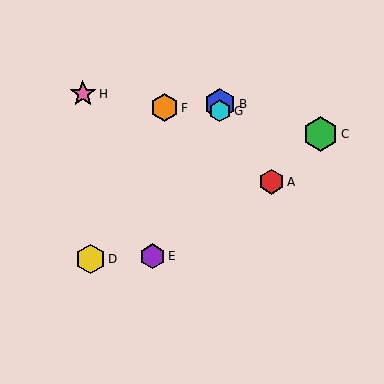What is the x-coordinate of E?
Object E is at x≈153.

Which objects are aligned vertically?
Objects B, G are aligned vertically.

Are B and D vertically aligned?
No, B is at x≈220 and D is at x≈90.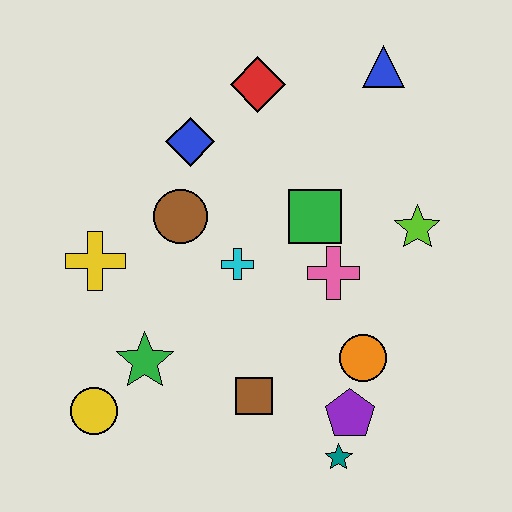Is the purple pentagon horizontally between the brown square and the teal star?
No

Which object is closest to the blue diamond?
The brown circle is closest to the blue diamond.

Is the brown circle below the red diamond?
Yes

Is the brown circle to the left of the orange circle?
Yes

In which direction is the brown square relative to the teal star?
The brown square is to the left of the teal star.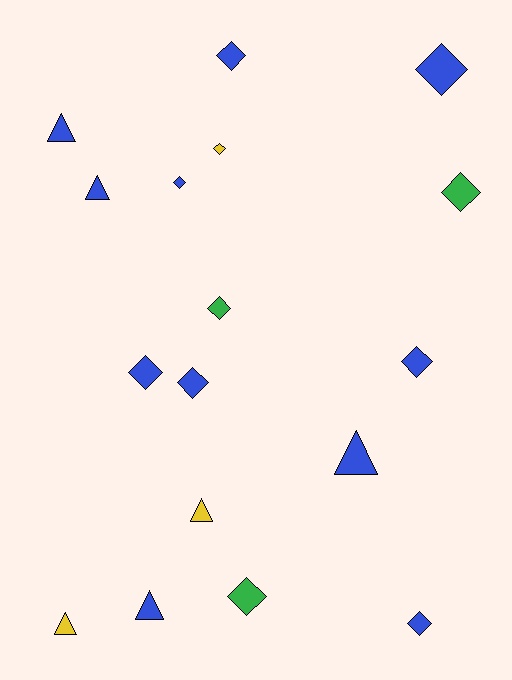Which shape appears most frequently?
Diamond, with 11 objects.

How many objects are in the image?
There are 17 objects.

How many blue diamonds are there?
There are 7 blue diamonds.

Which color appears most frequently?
Blue, with 11 objects.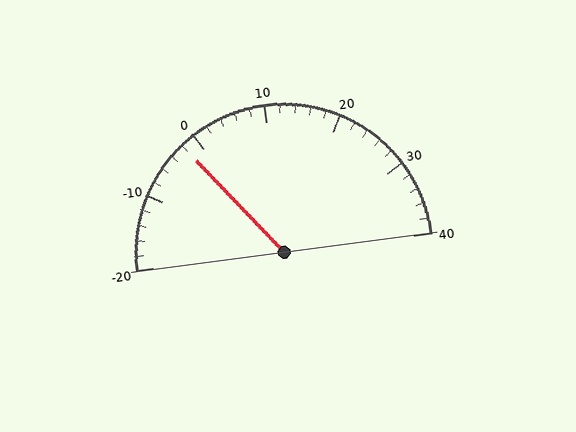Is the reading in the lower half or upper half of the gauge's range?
The reading is in the lower half of the range (-20 to 40).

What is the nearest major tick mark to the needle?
The nearest major tick mark is 0.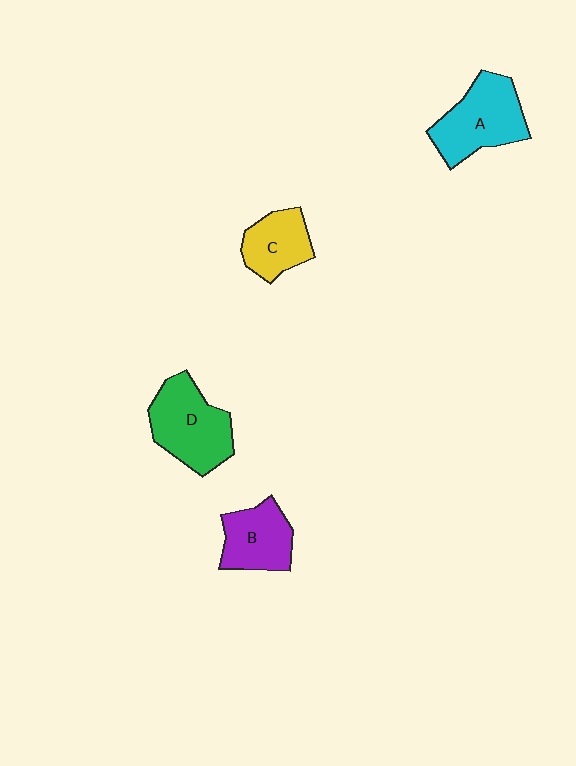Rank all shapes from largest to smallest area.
From largest to smallest: D (green), A (cyan), B (purple), C (yellow).